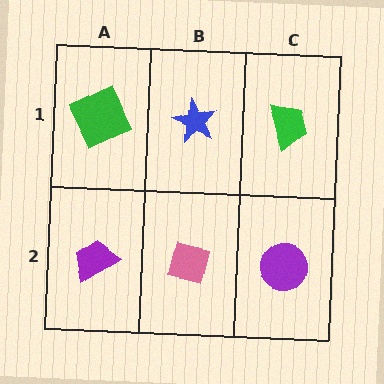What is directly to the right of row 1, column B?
A green trapezoid.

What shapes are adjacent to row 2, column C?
A green trapezoid (row 1, column C), a pink square (row 2, column B).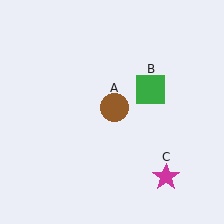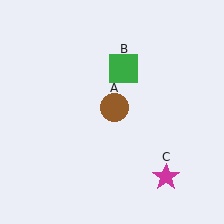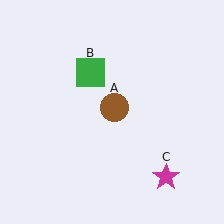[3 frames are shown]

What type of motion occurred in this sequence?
The green square (object B) rotated counterclockwise around the center of the scene.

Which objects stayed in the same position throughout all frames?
Brown circle (object A) and magenta star (object C) remained stationary.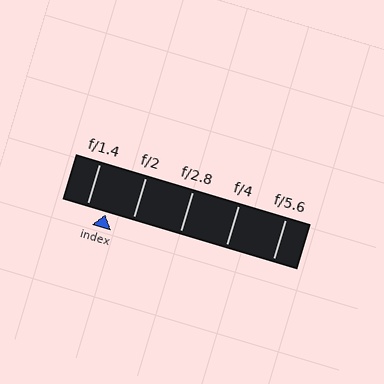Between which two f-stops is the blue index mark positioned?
The index mark is between f/1.4 and f/2.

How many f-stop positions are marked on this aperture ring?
There are 5 f-stop positions marked.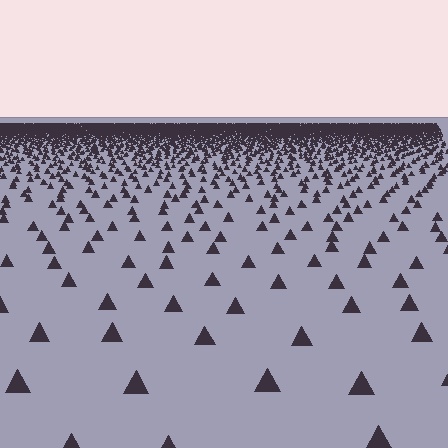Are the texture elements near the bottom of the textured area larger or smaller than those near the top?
Larger. Near the bottom, elements are closer to the viewer and appear at a bigger on-screen size.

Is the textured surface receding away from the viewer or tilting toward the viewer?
The surface is receding away from the viewer. Texture elements get smaller and denser toward the top.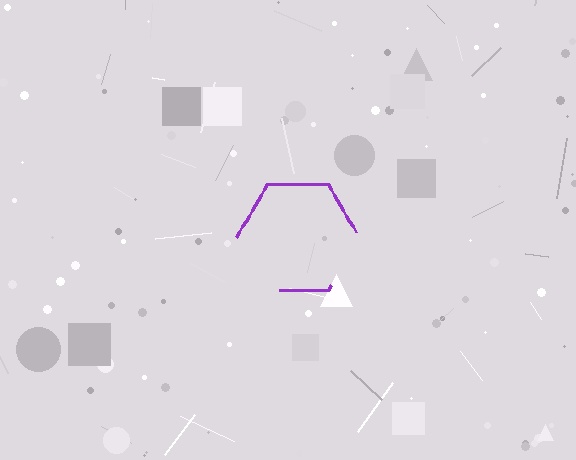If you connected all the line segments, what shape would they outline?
They would outline a hexagon.